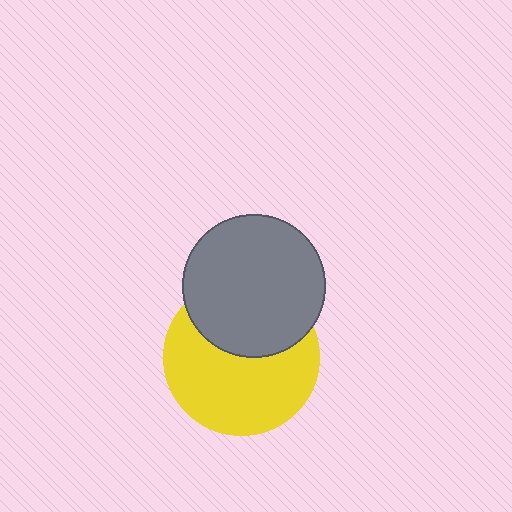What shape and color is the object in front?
The object in front is a gray circle.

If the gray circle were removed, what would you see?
You would see the complete yellow circle.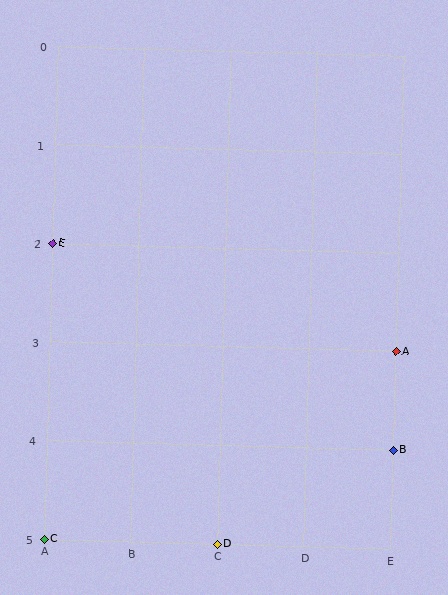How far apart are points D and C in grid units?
Points D and C are 2 columns apart.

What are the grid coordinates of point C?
Point C is at grid coordinates (A, 5).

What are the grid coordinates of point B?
Point B is at grid coordinates (E, 4).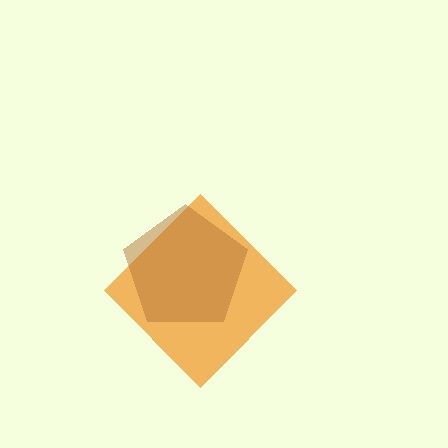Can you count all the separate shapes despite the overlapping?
Yes, there are 2 separate shapes.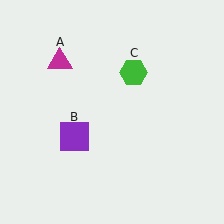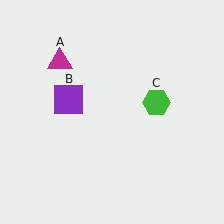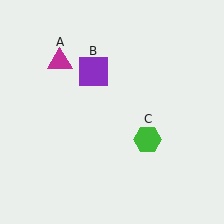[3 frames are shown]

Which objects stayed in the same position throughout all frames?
Magenta triangle (object A) remained stationary.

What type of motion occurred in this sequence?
The purple square (object B), green hexagon (object C) rotated clockwise around the center of the scene.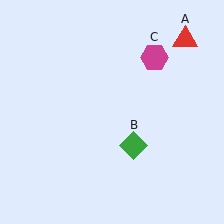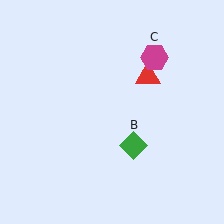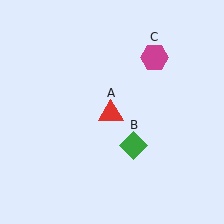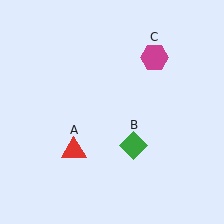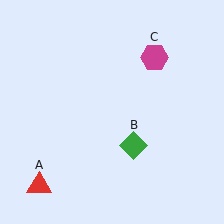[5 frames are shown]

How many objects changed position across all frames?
1 object changed position: red triangle (object A).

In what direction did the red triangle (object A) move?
The red triangle (object A) moved down and to the left.